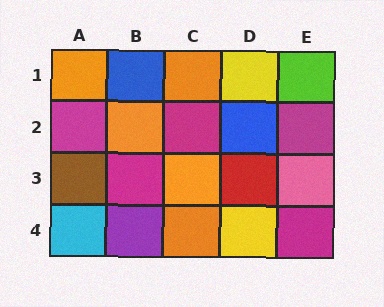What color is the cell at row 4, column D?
Yellow.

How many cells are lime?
1 cell is lime.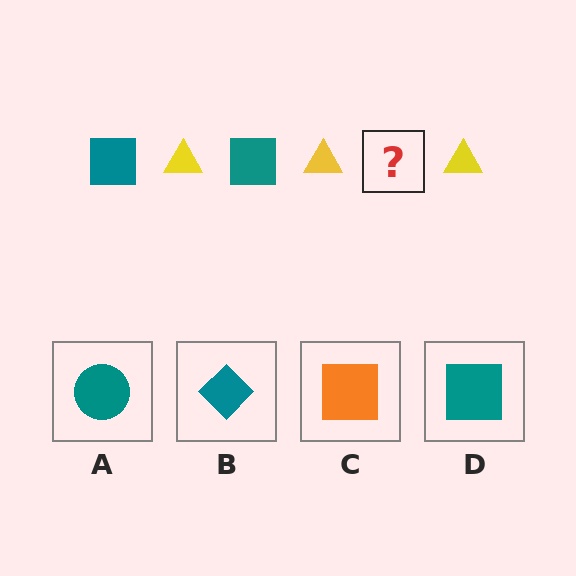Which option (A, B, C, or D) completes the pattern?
D.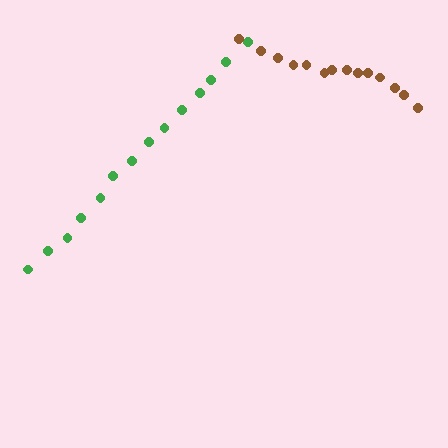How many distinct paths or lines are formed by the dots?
There are 2 distinct paths.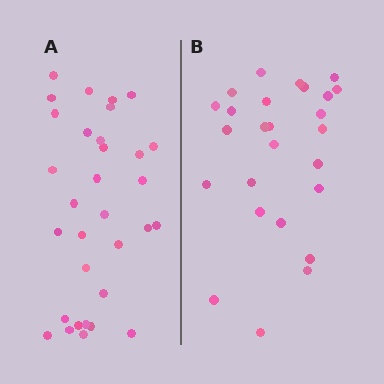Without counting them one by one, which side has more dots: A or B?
Region A (the left region) has more dots.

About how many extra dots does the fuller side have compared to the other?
Region A has about 6 more dots than region B.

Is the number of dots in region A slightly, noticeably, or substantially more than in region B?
Region A has only slightly more — the two regions are fairly close. The ratio is roughly 1.2 to 1.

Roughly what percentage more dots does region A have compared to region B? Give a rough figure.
About 25% more.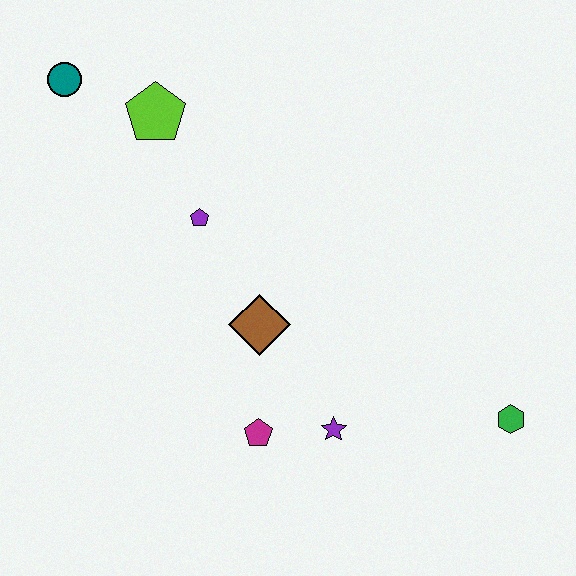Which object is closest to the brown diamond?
The magenta pentagon is closest to the brown diamond.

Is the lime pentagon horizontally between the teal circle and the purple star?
Yes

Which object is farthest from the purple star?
The teal circle is farthest from the purple star.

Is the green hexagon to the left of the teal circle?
No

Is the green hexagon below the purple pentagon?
Yes